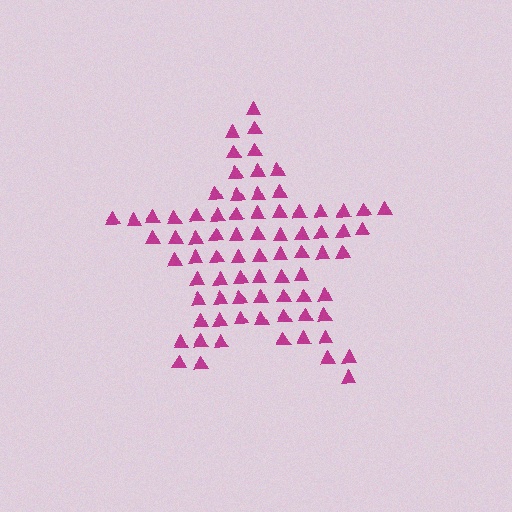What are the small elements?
The small elements are triangles.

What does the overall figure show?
The overall figure shows a star.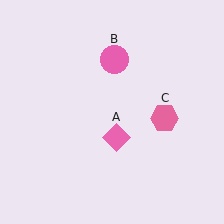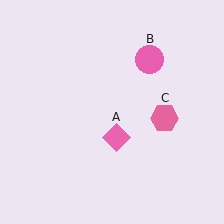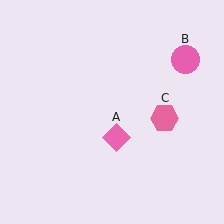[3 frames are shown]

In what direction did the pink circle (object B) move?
The pink circle (object B) moved right.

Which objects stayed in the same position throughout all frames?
Pink diamond (object A) and pink hexagon (object C) remained stationary.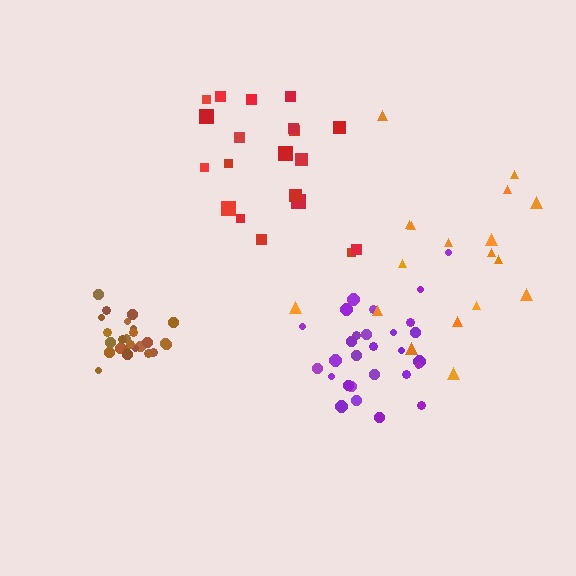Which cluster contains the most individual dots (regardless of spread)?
Purple (29).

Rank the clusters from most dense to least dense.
brown, purple, red, orange.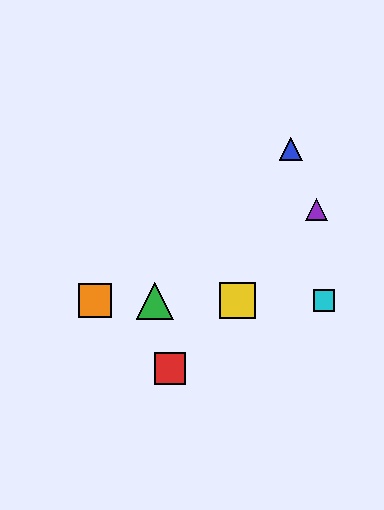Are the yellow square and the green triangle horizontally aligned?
Yes, both are at y≈301.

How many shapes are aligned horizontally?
4 shapes (the green triangle, the yellow square, the orange square, the cyan square) are aligned horizontally.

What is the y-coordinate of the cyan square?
The cyan square is at y≈301.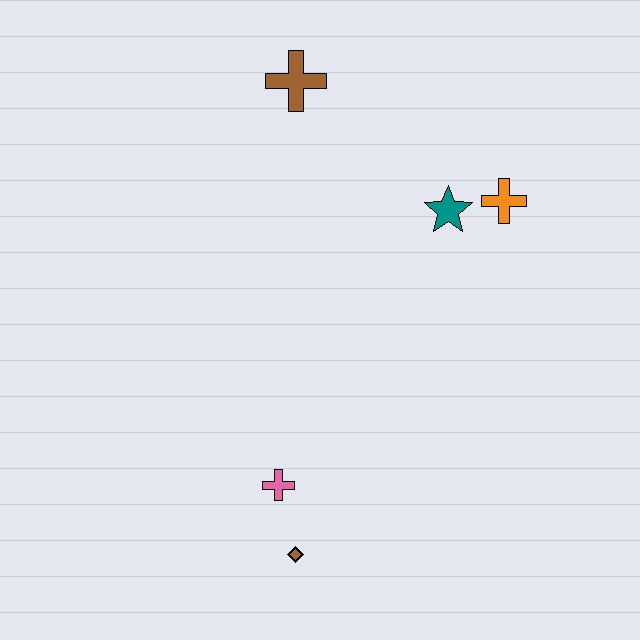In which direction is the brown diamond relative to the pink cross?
The brown diamond is below the pink cross.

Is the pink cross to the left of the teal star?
Yes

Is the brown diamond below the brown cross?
Yes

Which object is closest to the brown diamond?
The pink cross is closest to the brown diamond.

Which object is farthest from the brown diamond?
The brown cross is farthest from the brown diamond.